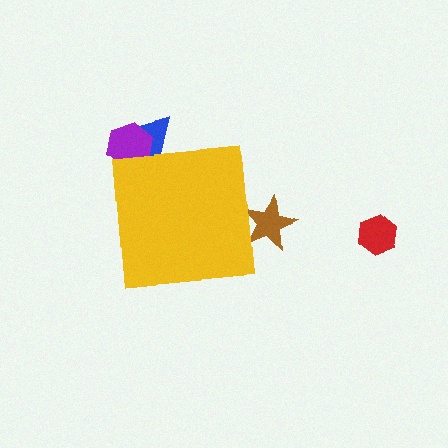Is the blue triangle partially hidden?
Yes, the blue triangle is partially hidden behind the yellow square.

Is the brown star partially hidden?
Yes, the brown star is partially hidden behind the yellow square.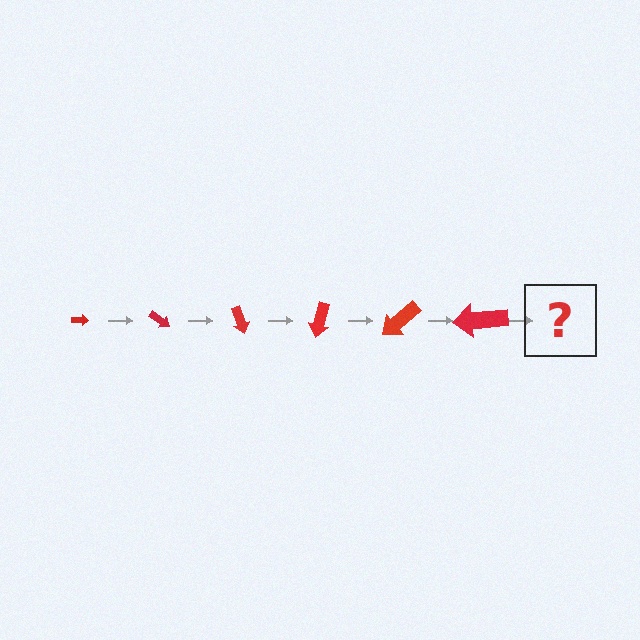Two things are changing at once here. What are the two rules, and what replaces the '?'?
The two rules are that the arrow grows larger each step and it rotates 35 degrees each step. The '?' should be an arrow, larger than the previous one and rotated 210 degrees from the start.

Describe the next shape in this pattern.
It should be an arrow, larger than the previous one and rotated 210 degrees from the start.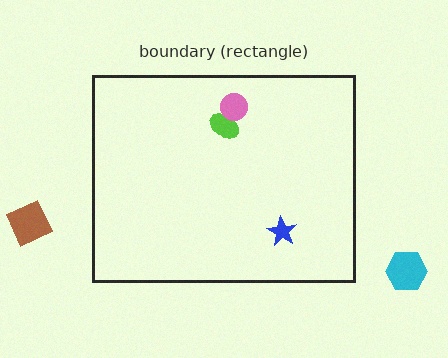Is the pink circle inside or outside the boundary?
Inside.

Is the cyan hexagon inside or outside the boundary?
Outside.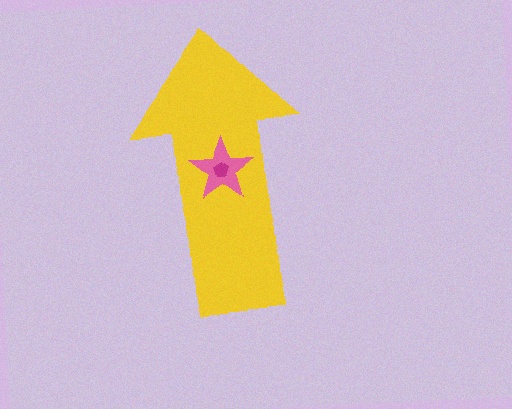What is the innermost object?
The magenta pentagon.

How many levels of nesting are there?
3.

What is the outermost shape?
The yellow arrow.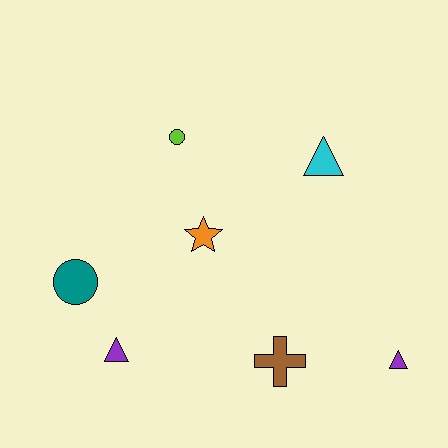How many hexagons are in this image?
There are no hexagons.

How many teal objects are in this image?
There is 1 teal object.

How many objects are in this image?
There are 7 objects.